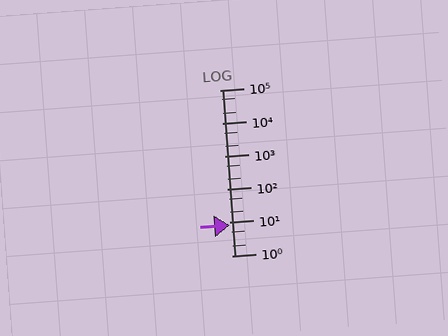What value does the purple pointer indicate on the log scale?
The pointer indicates approximately 8.2.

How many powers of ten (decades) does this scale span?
The scale spans 5 decades, from 1 to 100000.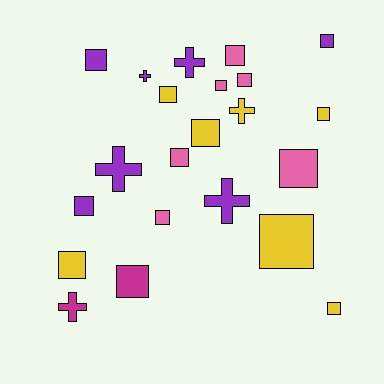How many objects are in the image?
There are 22 objects.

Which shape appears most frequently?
Square, with 16 objects.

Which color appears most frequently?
Purple, with 7 objects.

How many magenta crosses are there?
There is 1 magenta cross.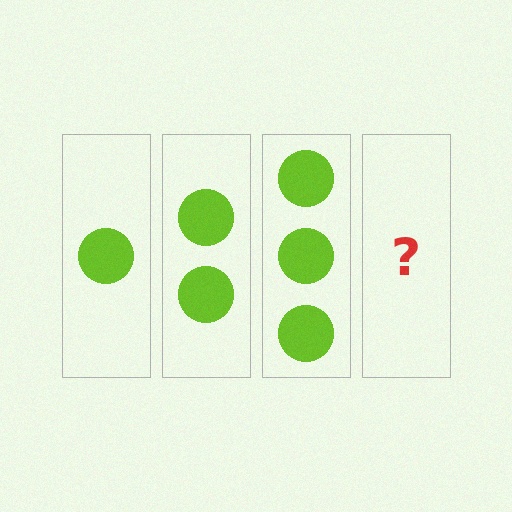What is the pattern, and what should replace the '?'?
The pattern is that each step adds one more circle. The '?' should be 4 circles.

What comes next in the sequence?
The next element should be 4 circles.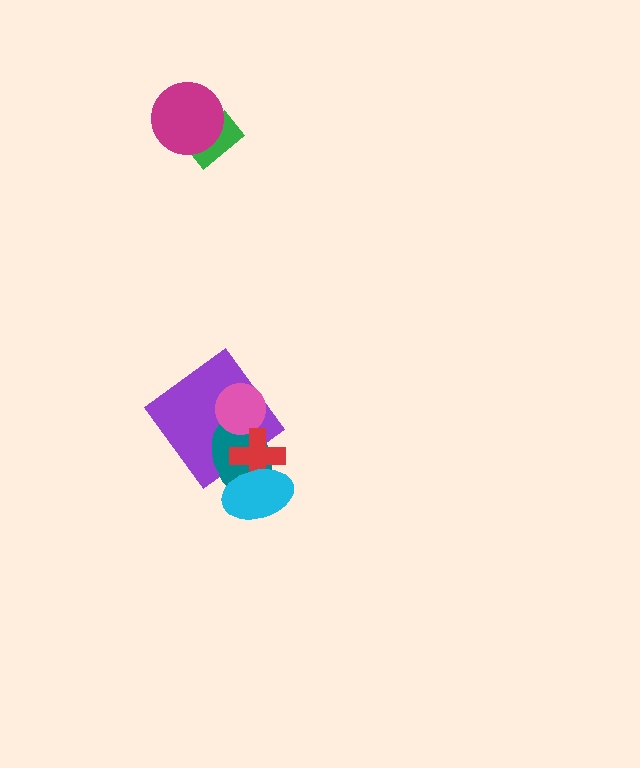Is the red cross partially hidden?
Yes, it is partially covered by another shape.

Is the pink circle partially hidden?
No, no other shape covers it.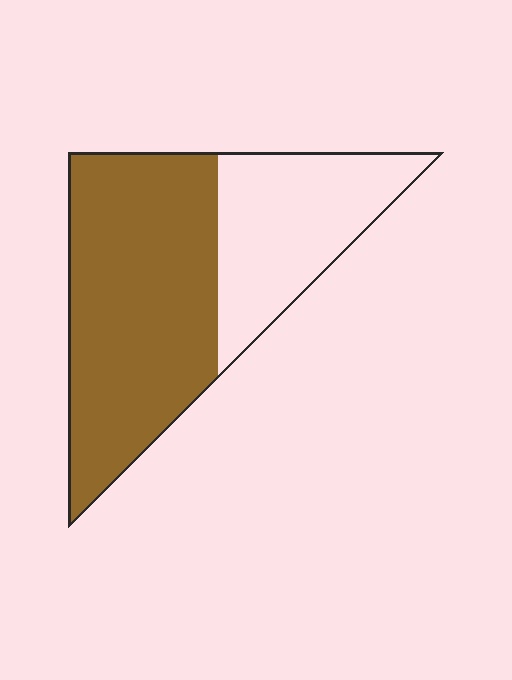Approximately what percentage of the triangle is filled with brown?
Approximately 65%.